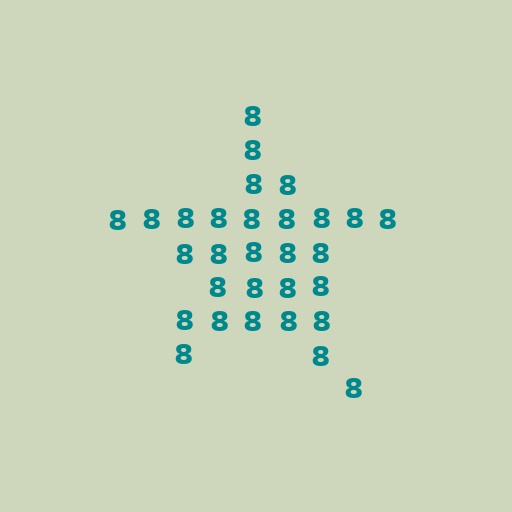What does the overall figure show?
The overall figure shows a star.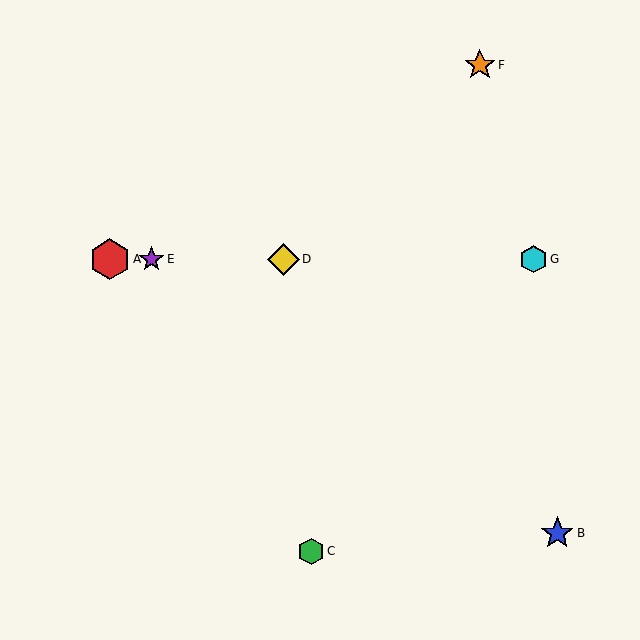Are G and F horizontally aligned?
No, G is at y≈259 and F is at y≈65.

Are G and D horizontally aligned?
Yes, both are at y≈259.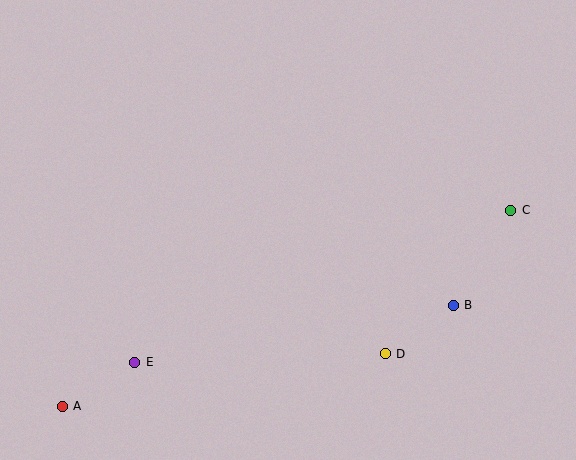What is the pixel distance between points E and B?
The distance between E and B is 323 pixels.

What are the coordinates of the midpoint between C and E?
The midpoint between C and E is at (323, 286).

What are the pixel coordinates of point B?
Point B is at (453, 305).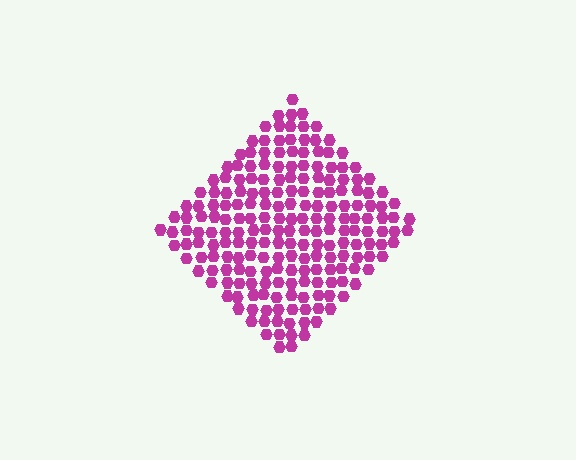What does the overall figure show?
The overall figure shows a diamond.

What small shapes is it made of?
It is made of small hexagons.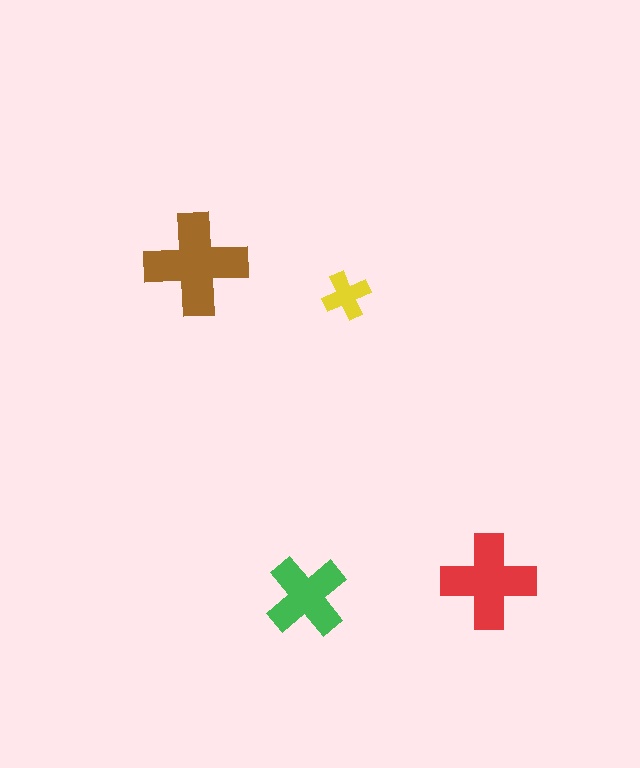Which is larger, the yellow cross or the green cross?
The green one.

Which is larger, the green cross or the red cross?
The red one.